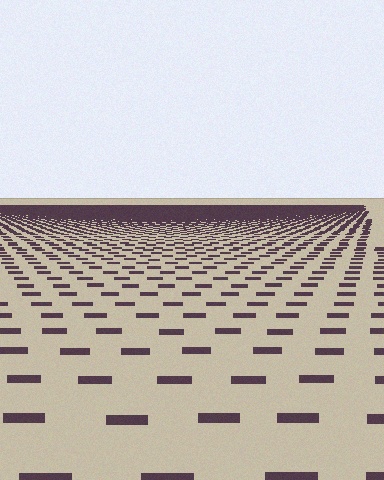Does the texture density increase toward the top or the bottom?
Density increases toward the top.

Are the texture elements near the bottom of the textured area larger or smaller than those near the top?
Larger. Near the bottom, elements are closer to the viewer and appear at a bigger on-screen size.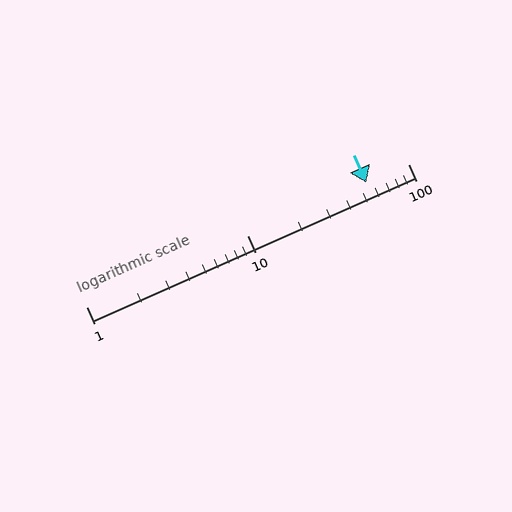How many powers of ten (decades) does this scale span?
The scale spans 2 decades, from 1 to 100.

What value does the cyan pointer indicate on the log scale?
The pointer indicates approximately 55.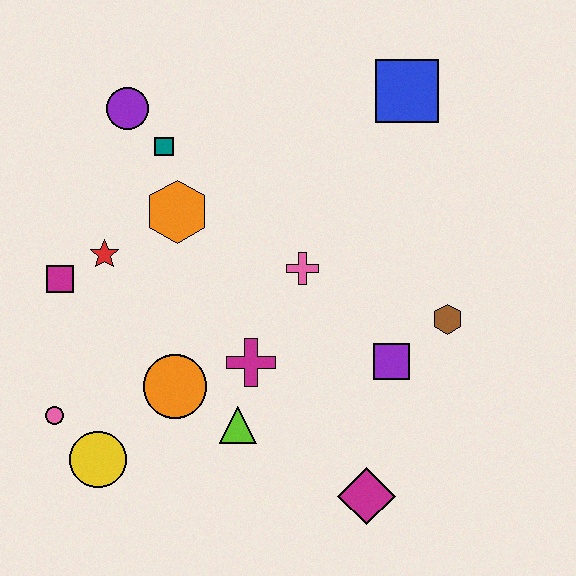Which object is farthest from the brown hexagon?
The pink circle is farthest from the brown hexagon.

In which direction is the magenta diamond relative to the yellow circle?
The magenta diamond is to the right of the yellow circle.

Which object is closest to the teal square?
The purple circle is closest to the teal square.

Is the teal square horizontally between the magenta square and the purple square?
Yes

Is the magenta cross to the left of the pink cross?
Yes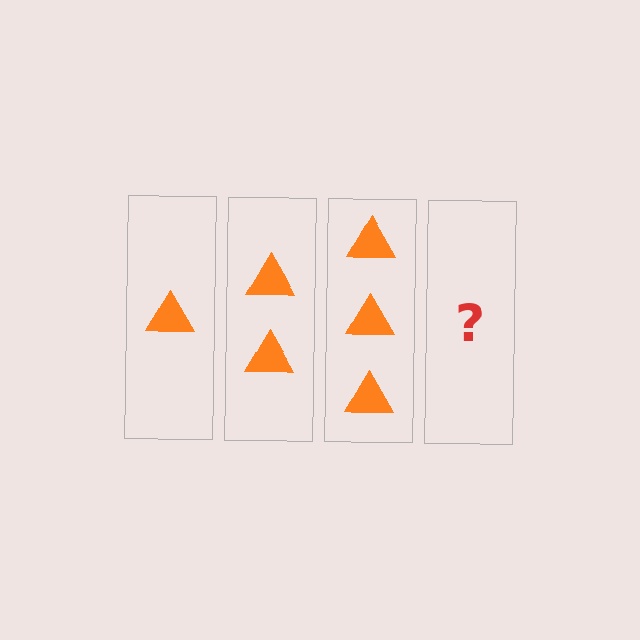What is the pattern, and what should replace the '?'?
The pattern is that each step adds one more triangle. The '?' should be 4 triangles.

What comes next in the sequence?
The next element should be 4 triangles.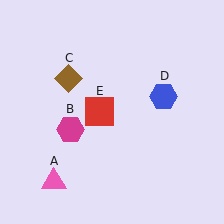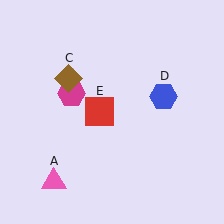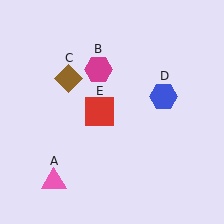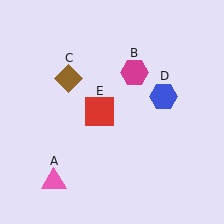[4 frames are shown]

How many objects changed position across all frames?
1 object changed position: magenta hexagon (object B).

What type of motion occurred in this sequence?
The magenta hexagon (object B) rotated clockwise around the center of the scene.